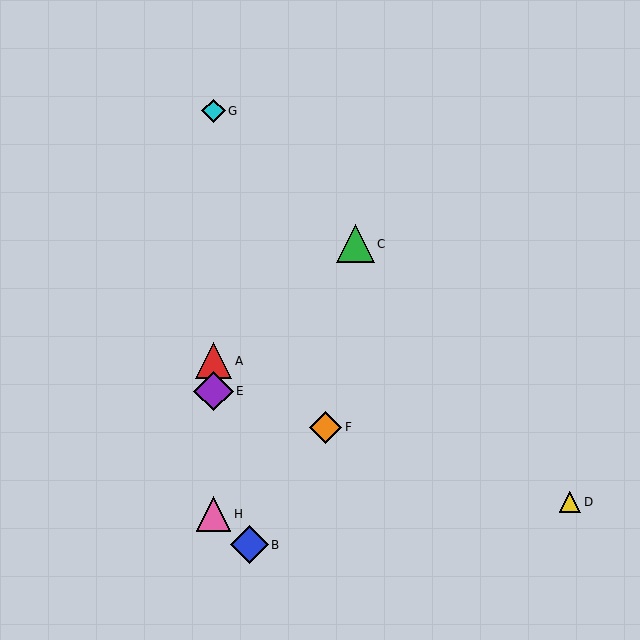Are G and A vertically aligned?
Yes, both are at x≈213.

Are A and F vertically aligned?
No, A is at x≈213 and F is at x≈326.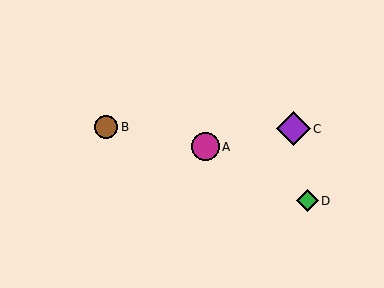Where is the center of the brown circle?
The center of the brown circle is at (106, 127).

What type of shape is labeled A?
Shape A is a magenta circle.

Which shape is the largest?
The purple diamond (labeled C) is the largest.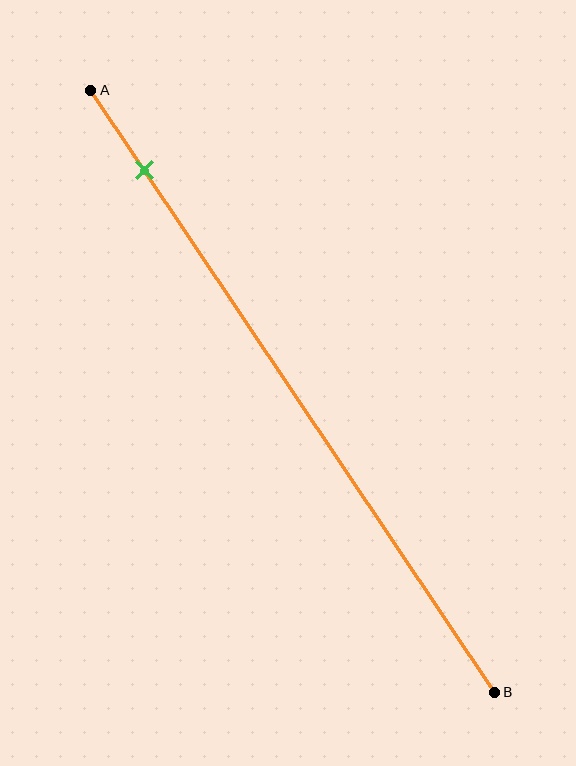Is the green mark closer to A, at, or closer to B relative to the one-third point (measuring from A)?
The green mark is closer to point A than the one-third point of segment AB.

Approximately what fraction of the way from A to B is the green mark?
The green mark is approximately 15% of the way from A to B.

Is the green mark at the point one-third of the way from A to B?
No, the mark is at about 15% from A, not at the 33% one-third point.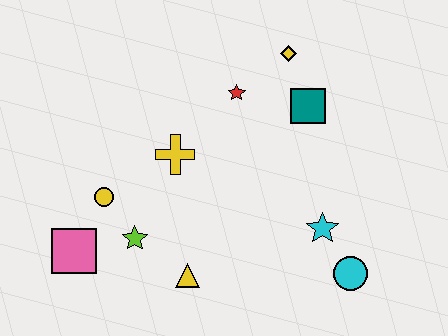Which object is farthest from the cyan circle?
The pink square is farthest from the cyan circle.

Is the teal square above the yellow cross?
Yes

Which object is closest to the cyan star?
The cyan circle is closest to the cyan star.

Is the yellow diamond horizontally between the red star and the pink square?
No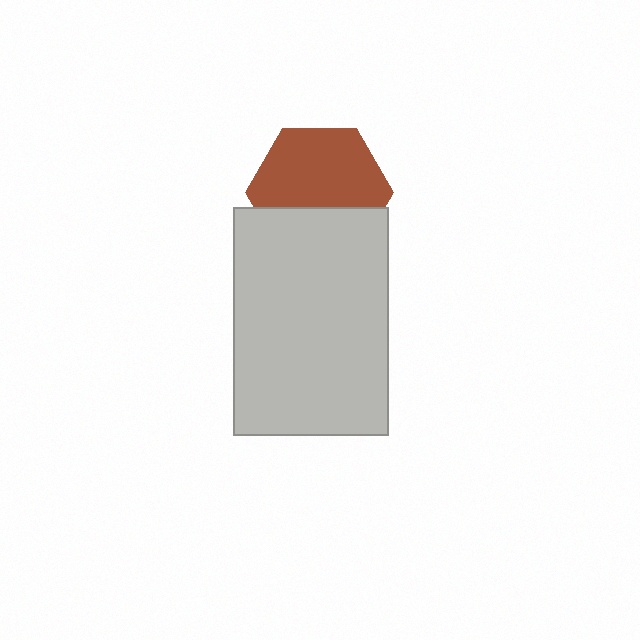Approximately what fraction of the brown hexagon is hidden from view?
Roughly 35% of the brown hexagon is hidden behind the light gray rectangle.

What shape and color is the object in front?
The object in front is a light gray rectangle.